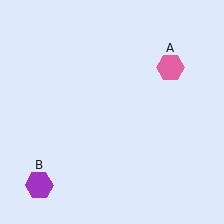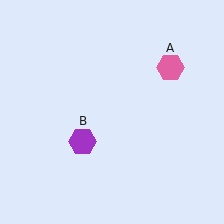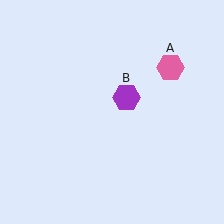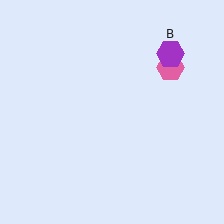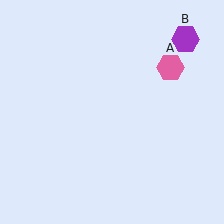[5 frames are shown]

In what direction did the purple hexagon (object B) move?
The purple hexagon (object B) moved up and to the right.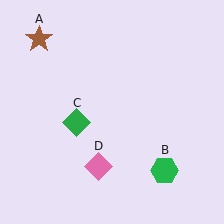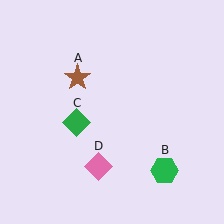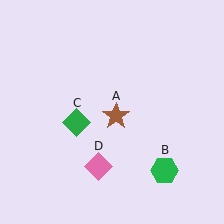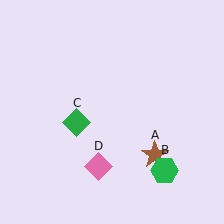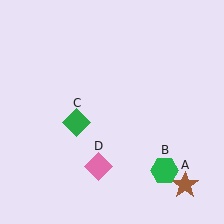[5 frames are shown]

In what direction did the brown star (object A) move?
The brown star (object A) moved down and to the right.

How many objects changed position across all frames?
1 object changed position: brown star (object A).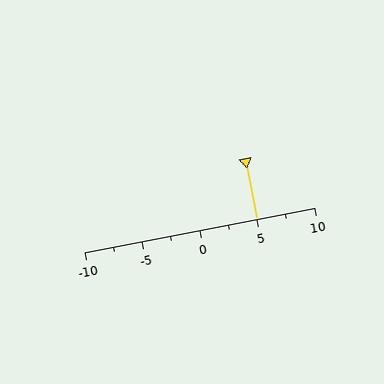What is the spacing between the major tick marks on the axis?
The major ticks are spaced 5 apart.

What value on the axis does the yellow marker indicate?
The marker indicates approximately 5.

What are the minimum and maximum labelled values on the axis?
The axis runs from -10 to 10.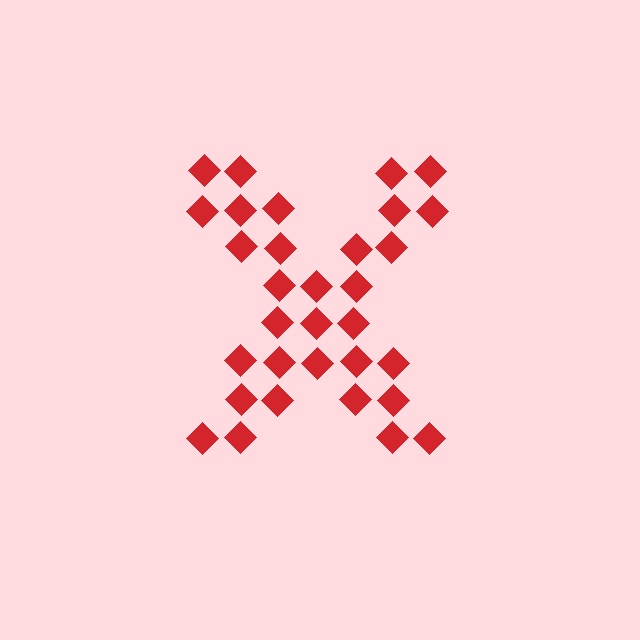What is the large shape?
The large shape is the letter X.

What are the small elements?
The small elements are diamonds.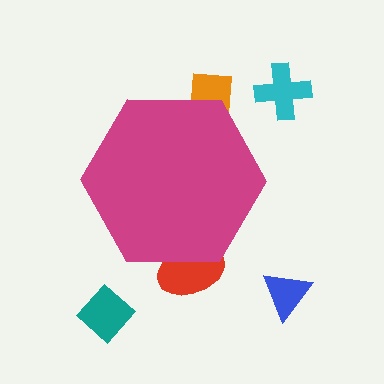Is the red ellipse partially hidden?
Yes, the red ellipse is partially hidden behind the magenta hexagon.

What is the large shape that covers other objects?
A magenta hexagon.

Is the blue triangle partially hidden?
No, the blue triangle is fully visible.